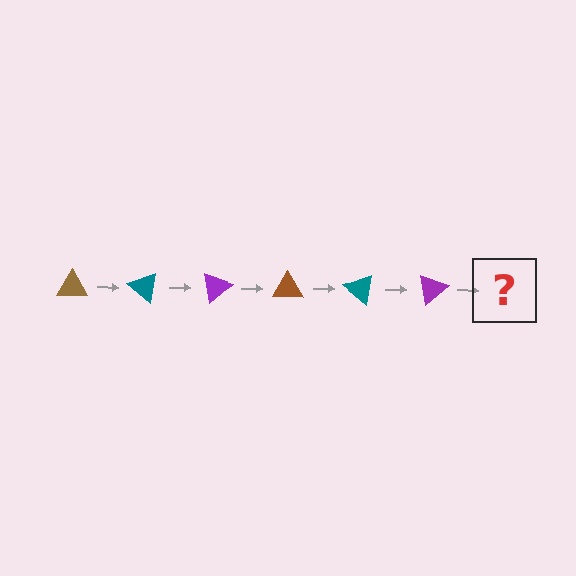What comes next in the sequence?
The next element should be a brown triangle, rotated 240 degrees from the start.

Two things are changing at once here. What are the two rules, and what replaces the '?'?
The two rules are that it rotates 40 degrees each step and the color cycles through brown, teal, and purple. The '?' should be a brown triangle, rotated 240 degrees from the start.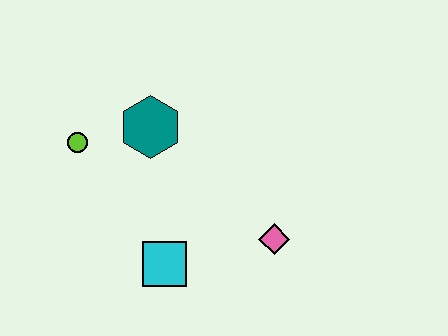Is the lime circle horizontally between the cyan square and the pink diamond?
No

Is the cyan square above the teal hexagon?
No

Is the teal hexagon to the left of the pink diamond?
Yes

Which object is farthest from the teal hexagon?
The pink diamond is farthest from the teal hexagon.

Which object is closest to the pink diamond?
The cyan square is closest to the pink diamond.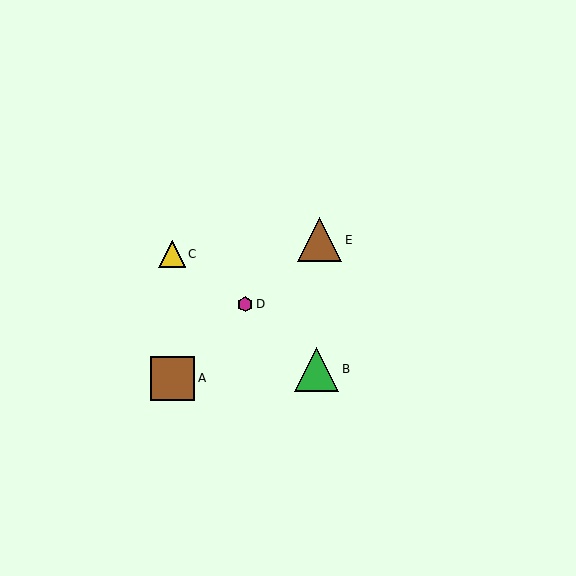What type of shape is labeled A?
Shape A is a brown square.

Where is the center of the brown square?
The center of the brown square is at (173, 378).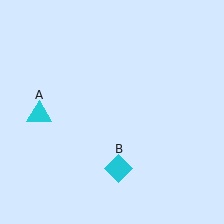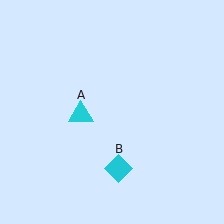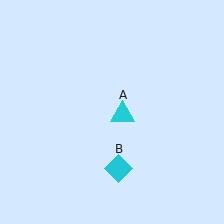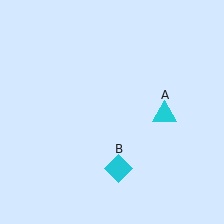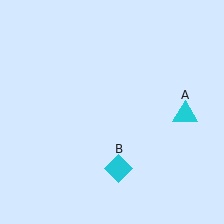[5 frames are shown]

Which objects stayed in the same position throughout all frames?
Cyan diamond (object B) remained stationary.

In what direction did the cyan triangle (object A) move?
The cyan triangle (object A) moved right.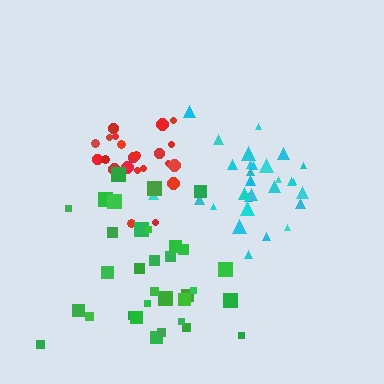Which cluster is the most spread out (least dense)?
Green.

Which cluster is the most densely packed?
Red.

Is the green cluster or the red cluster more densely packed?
Red.